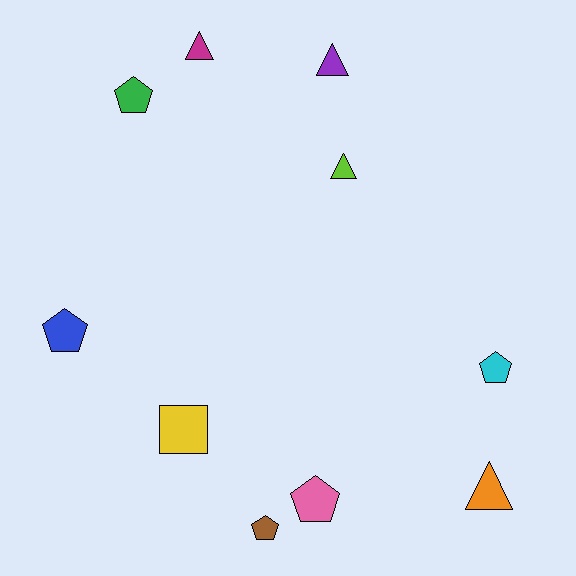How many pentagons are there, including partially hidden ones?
There are 5 pentagons.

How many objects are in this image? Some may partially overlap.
There are 10 objects.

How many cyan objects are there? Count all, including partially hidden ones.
There is 1 cyan object.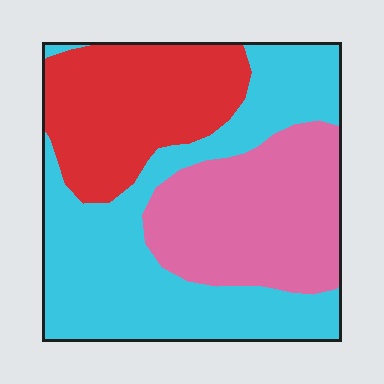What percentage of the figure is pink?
Pink covers roughly 30% of the figure.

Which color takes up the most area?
Cyan, at roughly 45%.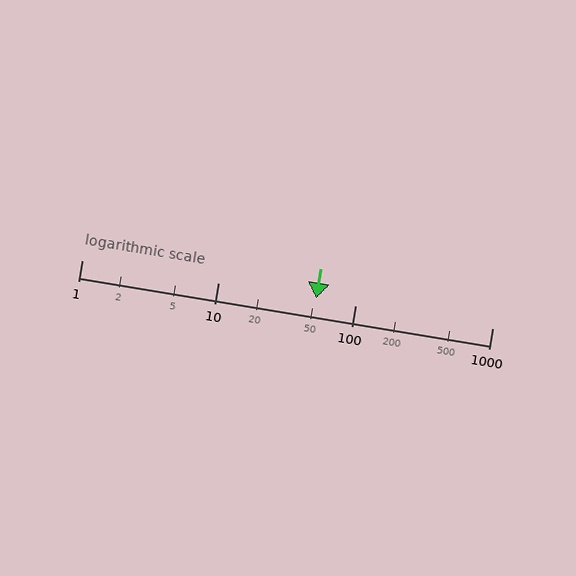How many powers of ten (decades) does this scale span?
The scale spans 3 decades, from 1 to 1000.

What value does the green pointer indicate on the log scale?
The pointer indicates approximately 52.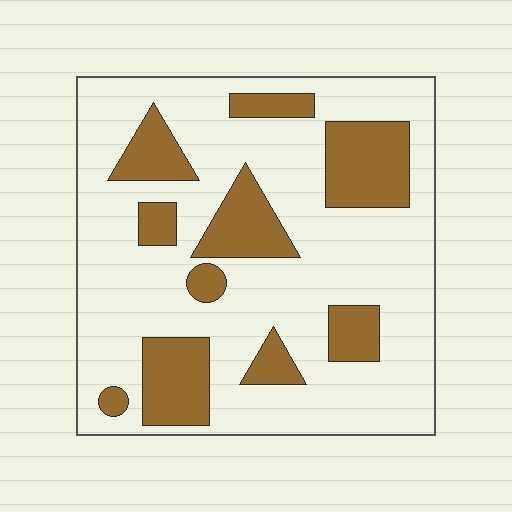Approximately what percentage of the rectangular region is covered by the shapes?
Approximately 25%.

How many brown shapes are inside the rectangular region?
10.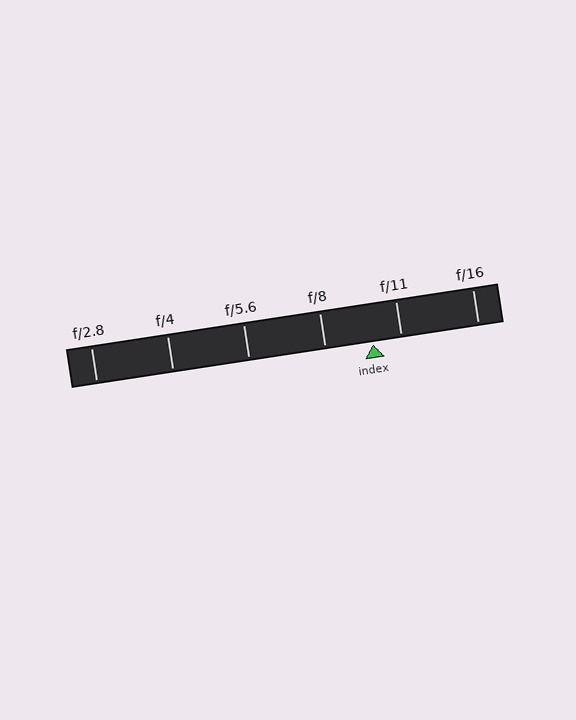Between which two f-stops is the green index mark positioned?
The index mark is between f/8 and f/11.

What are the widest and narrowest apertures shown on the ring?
The widest aperture shown is f/2.8 and the narrowest is f/16.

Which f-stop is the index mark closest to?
The index mark is closest to f/11.